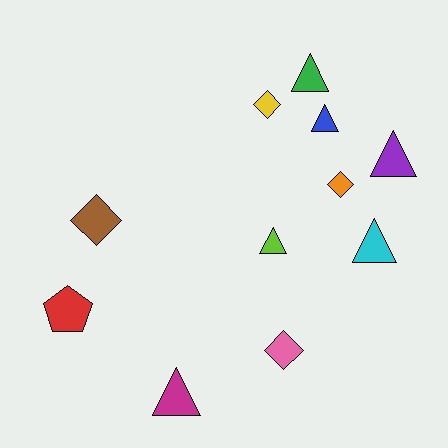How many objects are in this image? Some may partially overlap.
There are 11 objects.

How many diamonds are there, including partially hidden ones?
There are 4 diamonds.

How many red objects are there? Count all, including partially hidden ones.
There is 1 red object.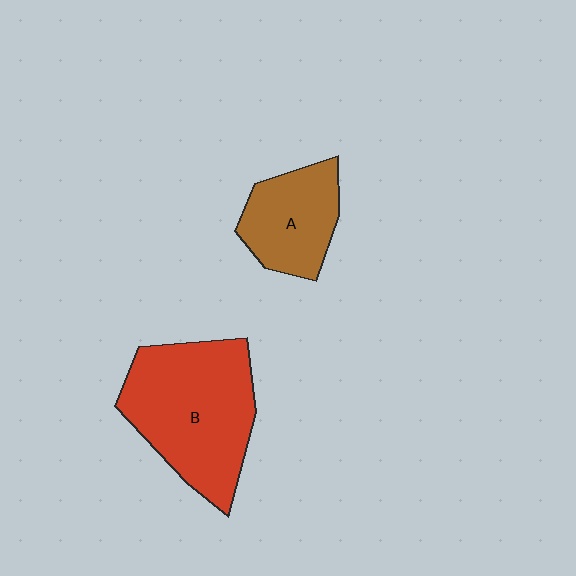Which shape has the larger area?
Shape B (red).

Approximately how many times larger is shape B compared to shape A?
Approximately 1.8 times.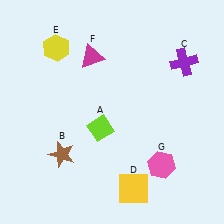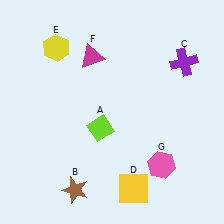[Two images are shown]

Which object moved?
The brown star (B) moved down.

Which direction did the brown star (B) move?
The brown star (B) moved down.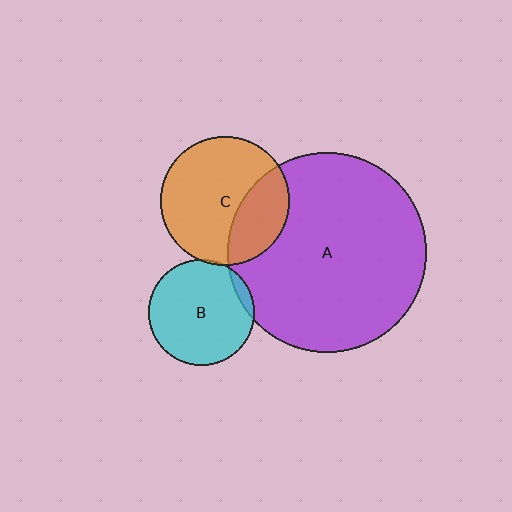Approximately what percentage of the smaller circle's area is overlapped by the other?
Approximately 30%.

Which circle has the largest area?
Circle A (purple).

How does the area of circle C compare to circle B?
Approximately 1.5 times.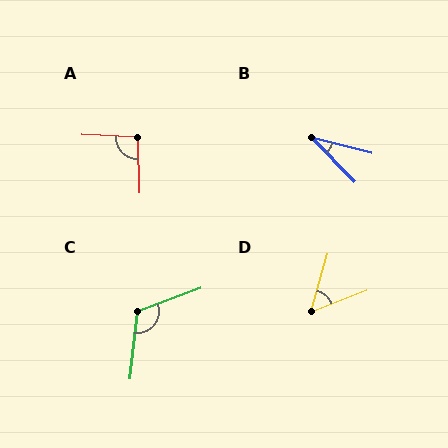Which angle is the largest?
C, at approximately 117 degrees.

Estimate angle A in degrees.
Approximately 94 degrees.